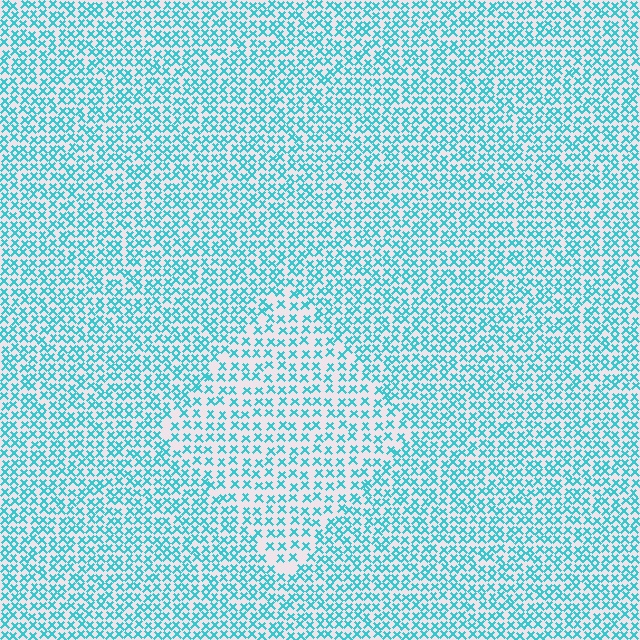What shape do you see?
I see a diamond.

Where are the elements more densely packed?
The elements are more densely packed outside the diamond boundary.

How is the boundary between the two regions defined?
The boundary is defined by a change in element density (approximately 1.6x ratio). All elements are the same color, size, and shape.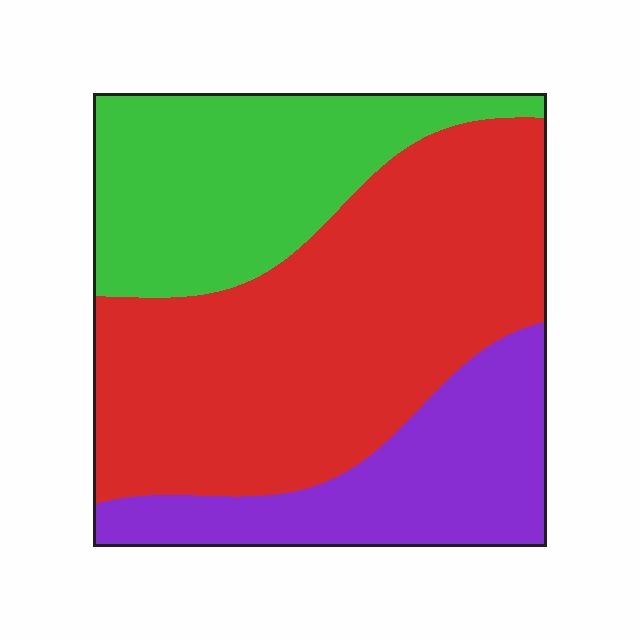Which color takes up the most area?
Red, at roughly 50%.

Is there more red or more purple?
Red.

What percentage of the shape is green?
Green takes up about one quarter (1/4) of the shape.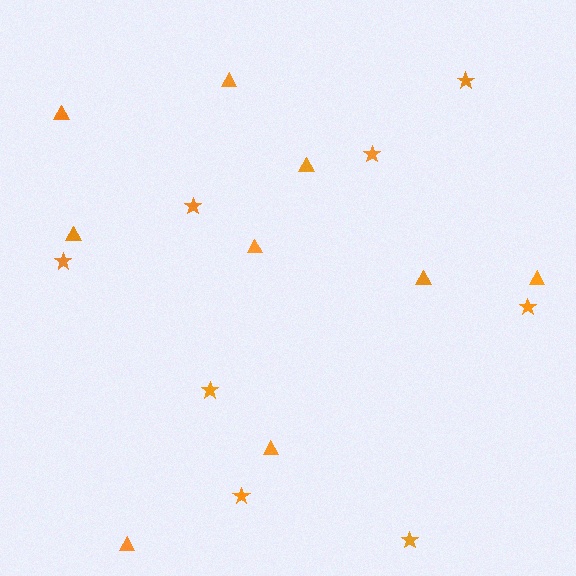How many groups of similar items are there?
There are 2 groups: one group of triangles (9) and one group of stars (8).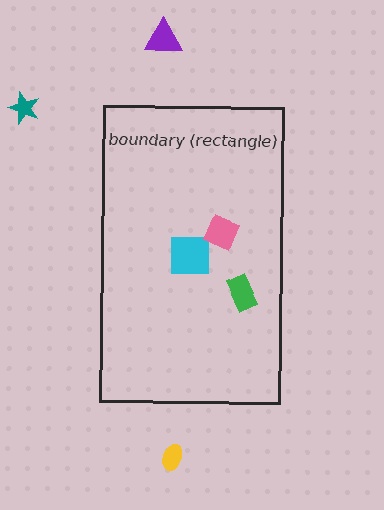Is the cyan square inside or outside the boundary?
Inside.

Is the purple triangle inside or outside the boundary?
Outside.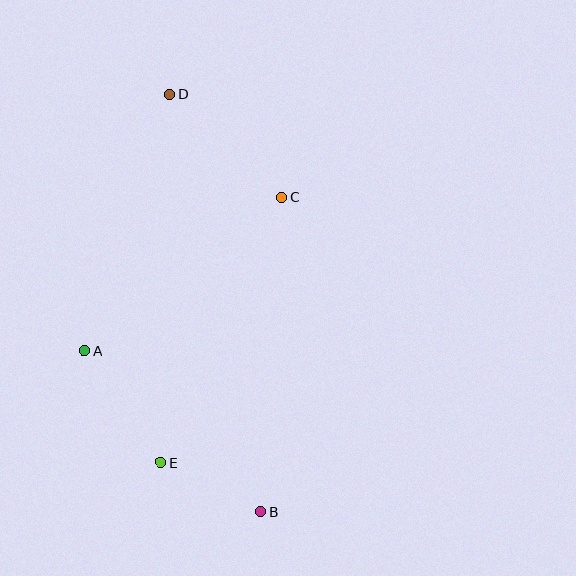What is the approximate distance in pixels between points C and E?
The distance between C and E is approximately 292 pixels.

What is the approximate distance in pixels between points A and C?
The distance between A and C is approximately 250 pixels.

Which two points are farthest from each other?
Points B and D are farthest from each other.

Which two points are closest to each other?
Points B and E are closest to each other.